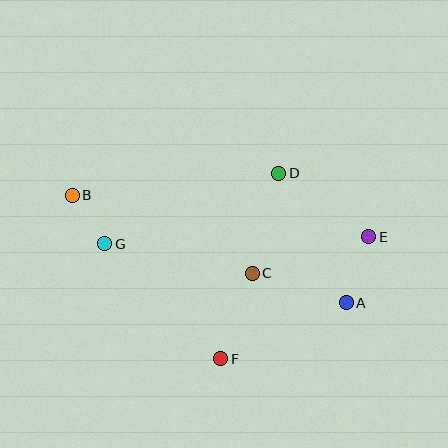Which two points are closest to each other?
Points B and G are closest to each other.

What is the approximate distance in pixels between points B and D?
The distance between B and D is approximately 208 pixels.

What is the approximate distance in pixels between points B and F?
The distance between B and F is approximately 221 pixels.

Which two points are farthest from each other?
Points B and E are farthest from each other.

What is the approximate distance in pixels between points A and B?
The distance between A and B is approximately 294 pixels.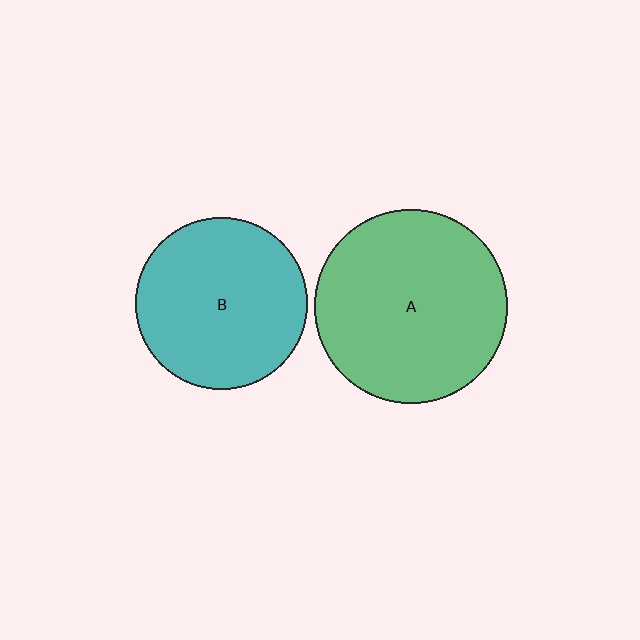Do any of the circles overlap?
No, none of the circles overlap.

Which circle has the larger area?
Circle A (green).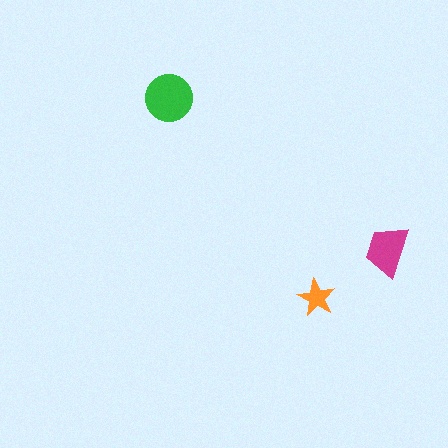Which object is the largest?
The green circle.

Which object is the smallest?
The orange star.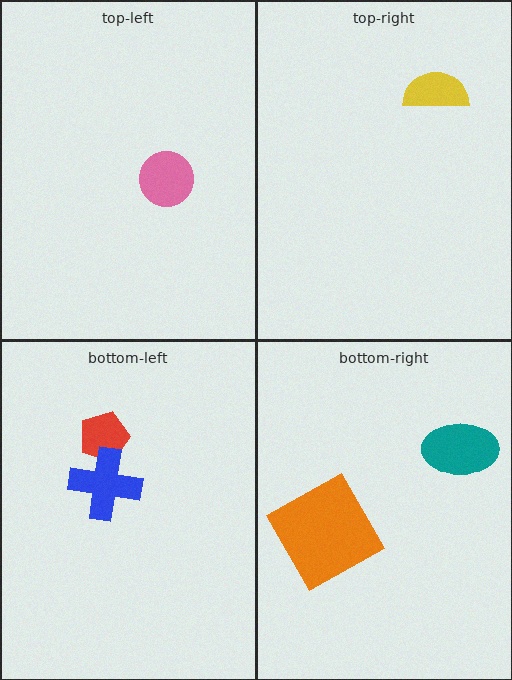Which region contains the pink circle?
The top-left region.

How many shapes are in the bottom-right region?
2.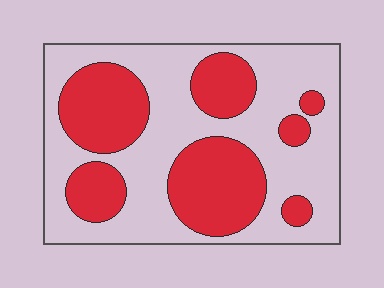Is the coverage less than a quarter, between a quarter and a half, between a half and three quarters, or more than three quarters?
Between a quarter and a half.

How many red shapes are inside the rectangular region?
7.